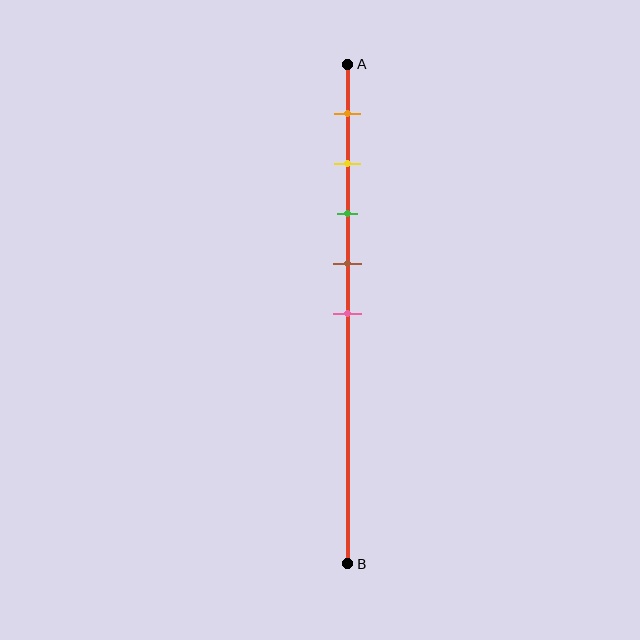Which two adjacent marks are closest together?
The yellow and green marks are the closest adjacent pair.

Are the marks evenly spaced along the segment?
Yes, the marks are approximately evenly spaced.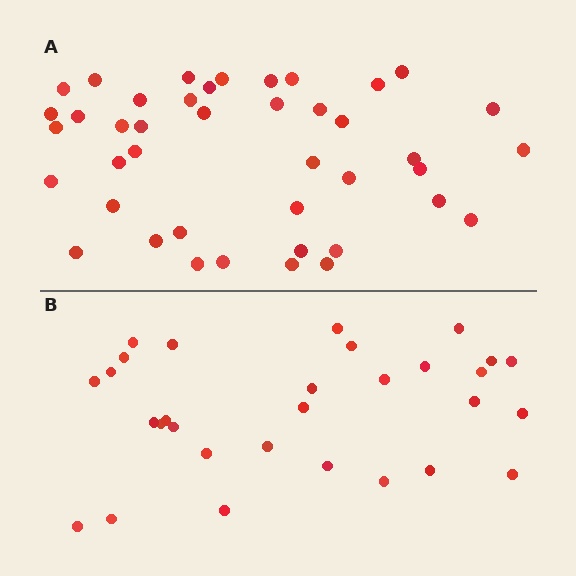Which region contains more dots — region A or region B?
Region A (the top region) has more dots.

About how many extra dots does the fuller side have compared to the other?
Region A has roughly 12 or so more dots than region B.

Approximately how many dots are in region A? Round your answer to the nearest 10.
About 40 dots. (The exact count is 42, which rounds to 40.)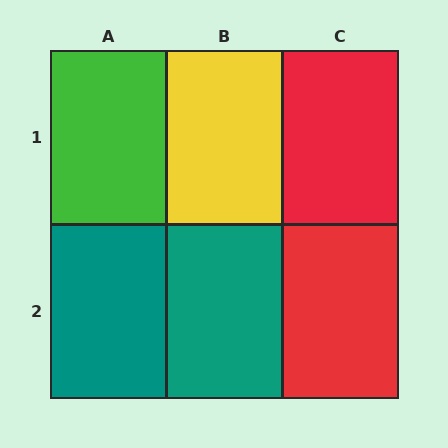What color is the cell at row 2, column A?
Teal.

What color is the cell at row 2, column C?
Red.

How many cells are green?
1 cell is green.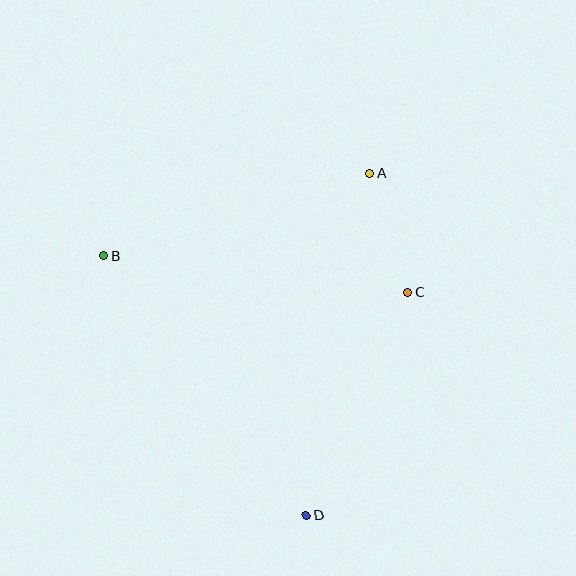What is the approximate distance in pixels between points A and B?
The distance between A and B is approximately 279 pixels.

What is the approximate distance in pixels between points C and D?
The distance between C and D is approximately 246 pixels.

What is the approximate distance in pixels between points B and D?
The distance between B and D is approximately 329 pixels.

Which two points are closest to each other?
Points A and C are closest to each other.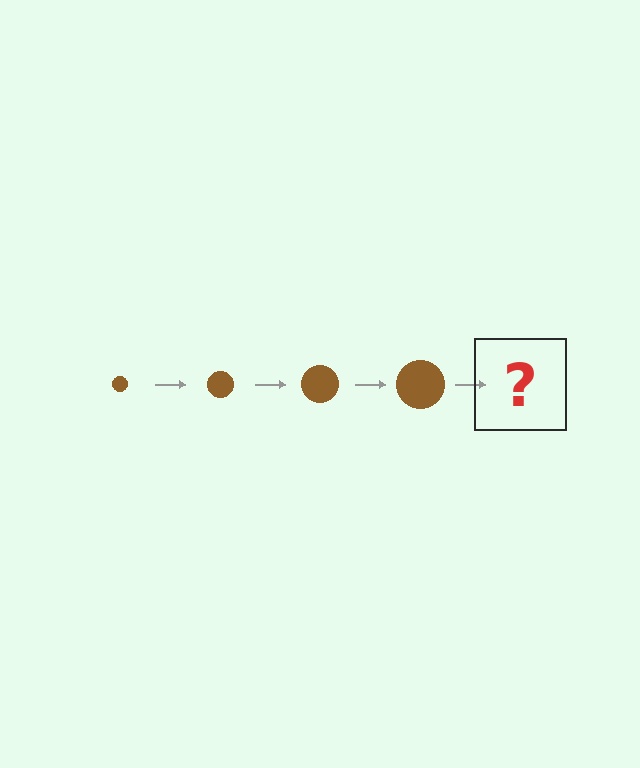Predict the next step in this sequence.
The next step is a brown circle, larger than the previous one.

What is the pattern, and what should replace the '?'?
The pattern is that the circle gets progressively larger each step. The '?' should be a brown circle, larger than the previous one.